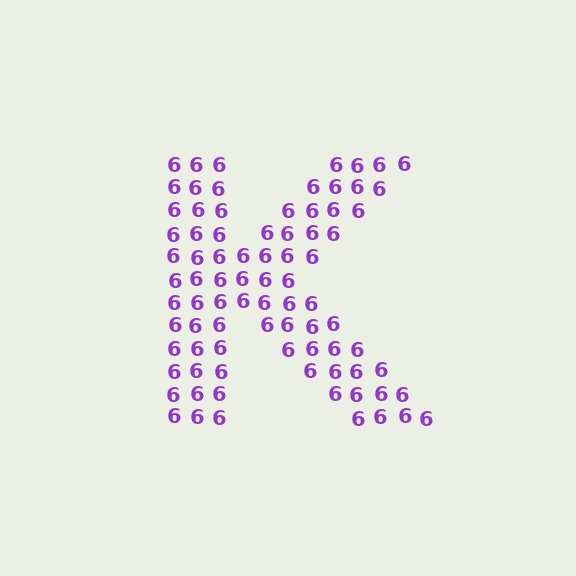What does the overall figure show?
The overall figure shows the letter K.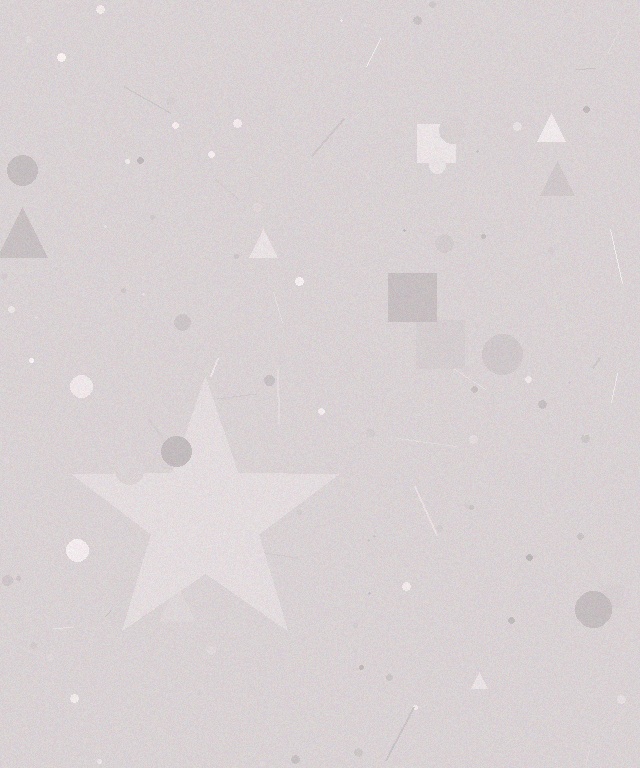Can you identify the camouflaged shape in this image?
The camouflaged shape is a star.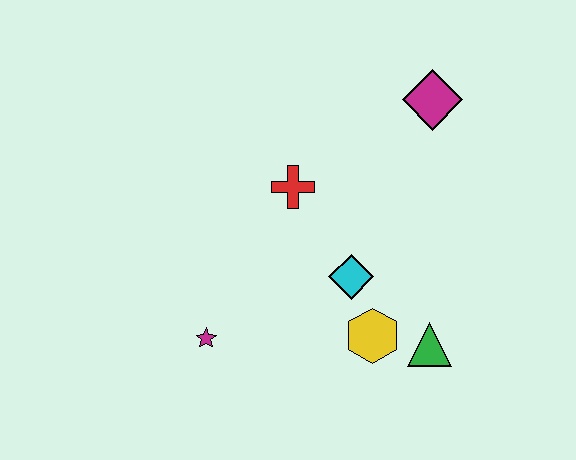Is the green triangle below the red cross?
Yes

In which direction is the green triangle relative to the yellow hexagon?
The green triangle is to the right of the yellow hexagon.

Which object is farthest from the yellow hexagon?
The magenta diamond is farthest from the yellow hexagon.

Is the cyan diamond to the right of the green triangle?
No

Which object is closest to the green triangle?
The yellow hexagon is closest to the green triangle.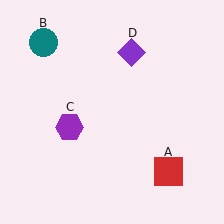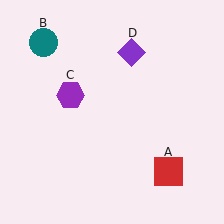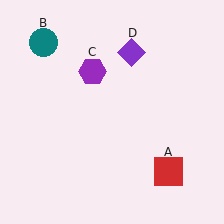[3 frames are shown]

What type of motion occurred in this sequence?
The purple hexagon (object C) rotated clockwise around the center of the scene.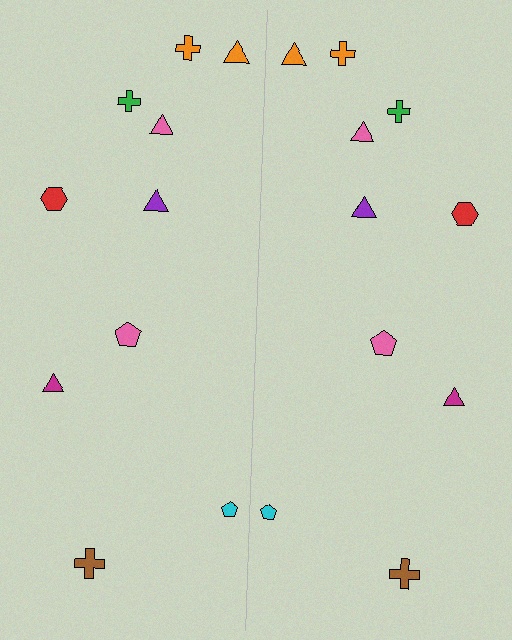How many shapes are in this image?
There are 20 shapes in this image.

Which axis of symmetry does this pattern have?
The pattern has a vertical axis of symmetry running through the center of the image.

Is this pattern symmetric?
Yes, this pattern has bilateral (reflection) symmetry.